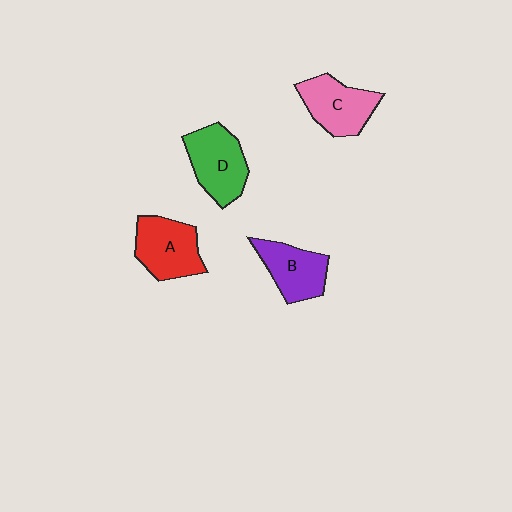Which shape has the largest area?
Shape D (green).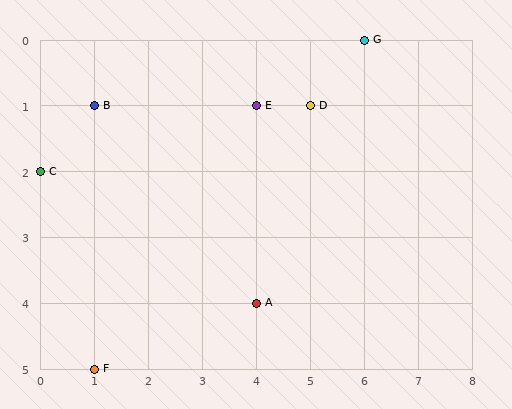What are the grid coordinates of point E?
Point E is at grid coordinates (4, 1).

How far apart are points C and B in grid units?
Points C and B are 1 column and 1 row apart (about 1.4 grid units diagonally).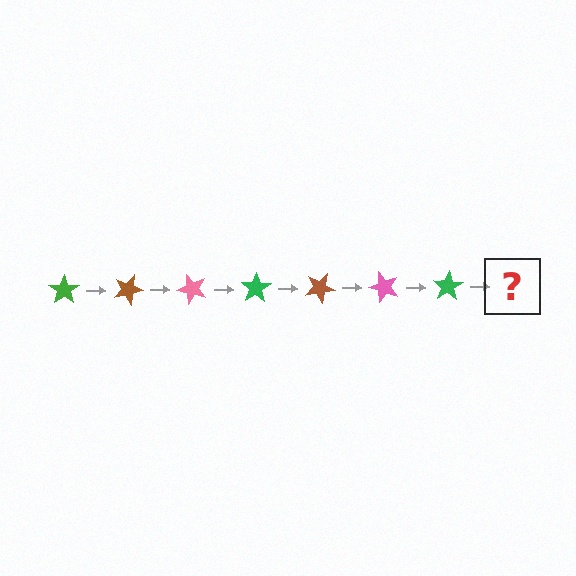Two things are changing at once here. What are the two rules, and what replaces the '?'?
The two rules are that it rotates 25 degrees each step and the color cycles through green, brown, and pink. The '?' should be a brown star, rotated 175 degrees from the start.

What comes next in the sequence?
The next element should be a brown star, rotated 175 degrees from the start.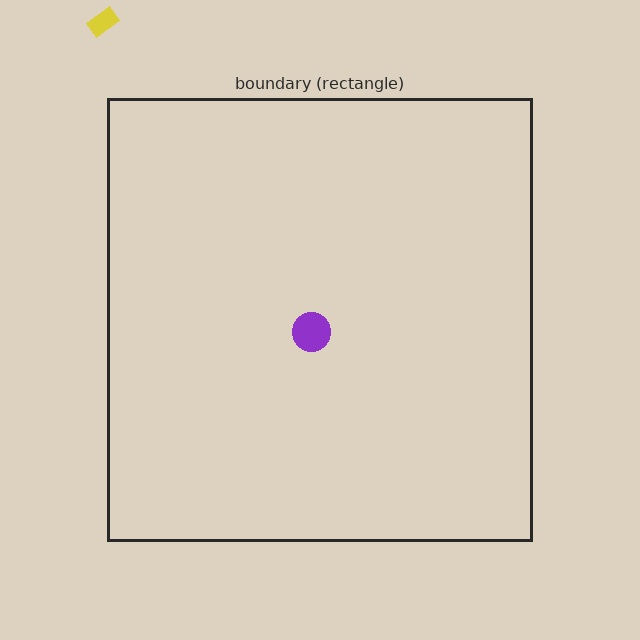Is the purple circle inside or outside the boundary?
Inside.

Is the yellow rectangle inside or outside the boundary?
Outside.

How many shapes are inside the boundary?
1 inside, 1 outside.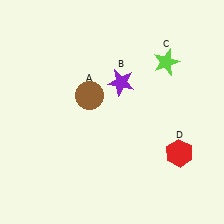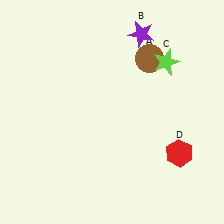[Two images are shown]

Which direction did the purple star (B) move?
The purple star (B) moved up.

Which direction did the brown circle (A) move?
The brown circle (A) moved right.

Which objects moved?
The objects that moved are: the brown circle (A), the purple star (B).